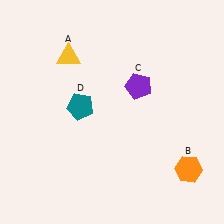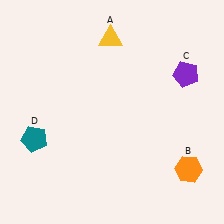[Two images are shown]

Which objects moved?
The objects that moved are: the yellow triangle (A), the purple pentagon (C), the teal pentagon (D).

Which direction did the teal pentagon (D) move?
The teal pentagon (D) moved left.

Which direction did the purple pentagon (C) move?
The purple pentagon (C) moved right.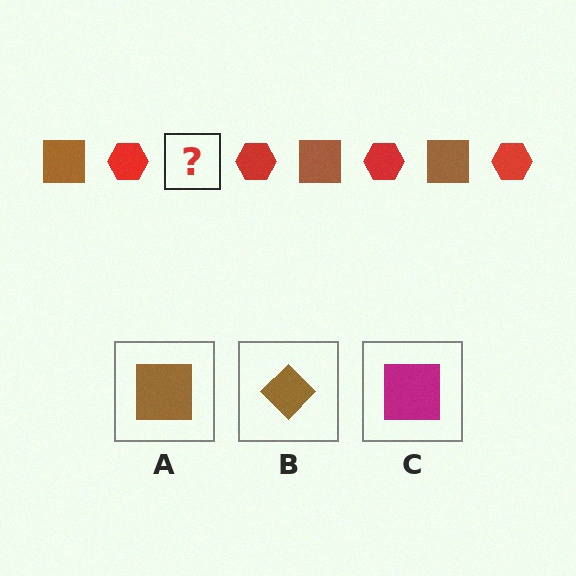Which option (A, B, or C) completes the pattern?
A.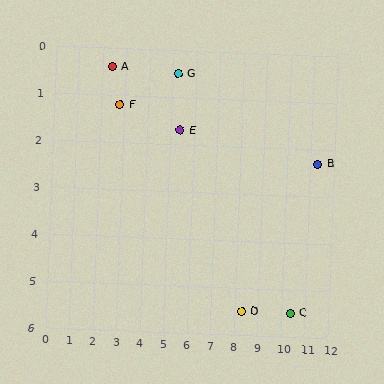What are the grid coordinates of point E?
Point E is at approximately (5.4, 1.7).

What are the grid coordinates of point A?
Point A is at approximately (2.4, 0.4).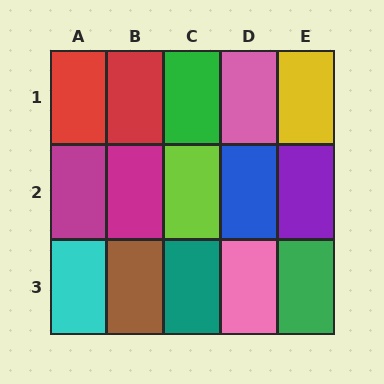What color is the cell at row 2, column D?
Blue.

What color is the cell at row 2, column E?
Purple.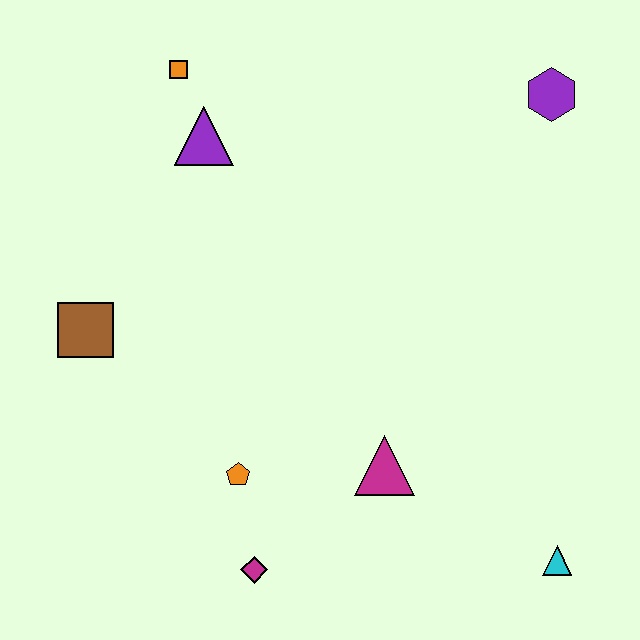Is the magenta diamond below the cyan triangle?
Yes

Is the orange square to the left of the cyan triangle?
Yes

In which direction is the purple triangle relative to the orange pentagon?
The purple triangle is above the orange pentagon.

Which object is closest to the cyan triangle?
The magenta triangle is closest to the cyan triangle.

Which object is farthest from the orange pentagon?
The purple hexagon is farthest from the orange pentagon.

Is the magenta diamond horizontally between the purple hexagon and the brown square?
Yes